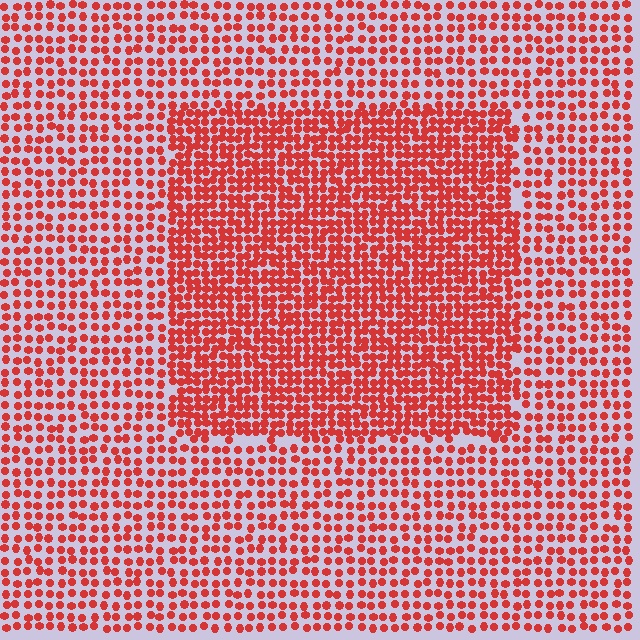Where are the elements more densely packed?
The elements are more densely packed inside the rectangle boundary.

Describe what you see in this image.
The image contains small red elements arranged at two different densities. A rectangle-shaped region is visible where the elements are more densely packed than the surrounding area.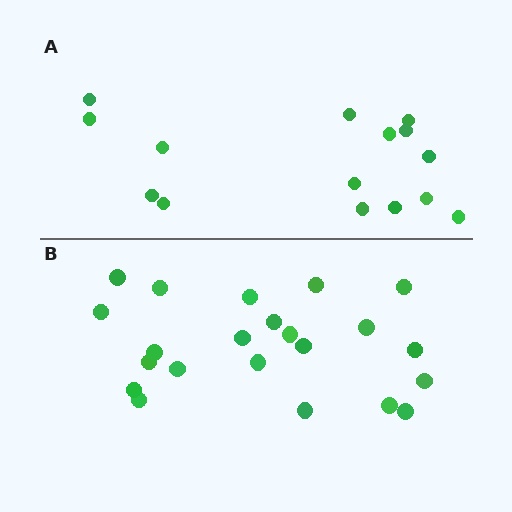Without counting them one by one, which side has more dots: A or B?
Region B (the bottom region) has more dots.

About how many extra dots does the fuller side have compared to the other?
Region B has roughly 8 or so more dots than region A.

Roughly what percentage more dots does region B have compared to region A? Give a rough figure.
About 45% more.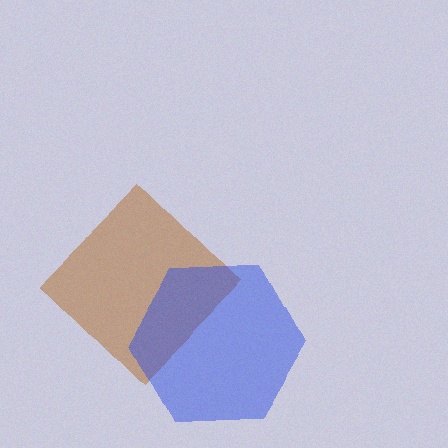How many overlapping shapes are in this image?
There are 2 overlapping shapes in the image.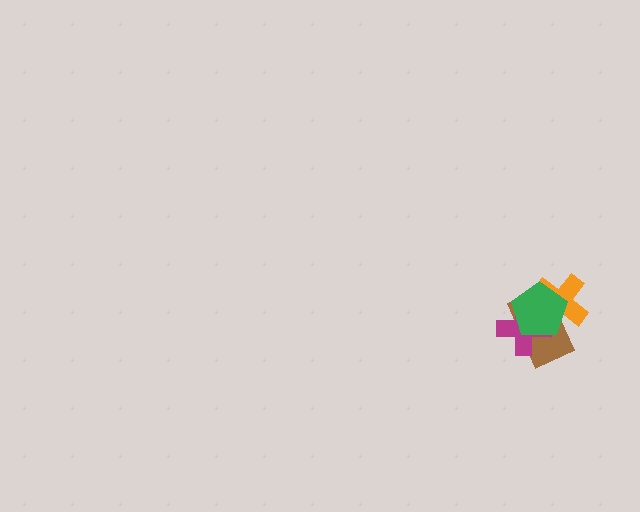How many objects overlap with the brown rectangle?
3 objects overlap with the brown rectangle.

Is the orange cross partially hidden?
Yes, it is partially covered by another shape.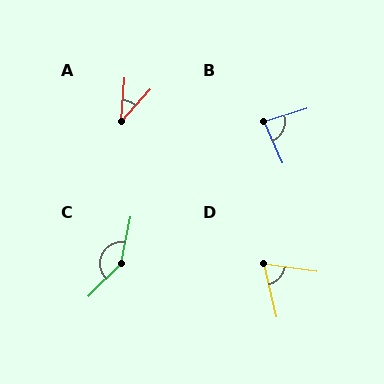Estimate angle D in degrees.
Approximately 68 degrees.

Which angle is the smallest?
A, at approximately 38 degrees.